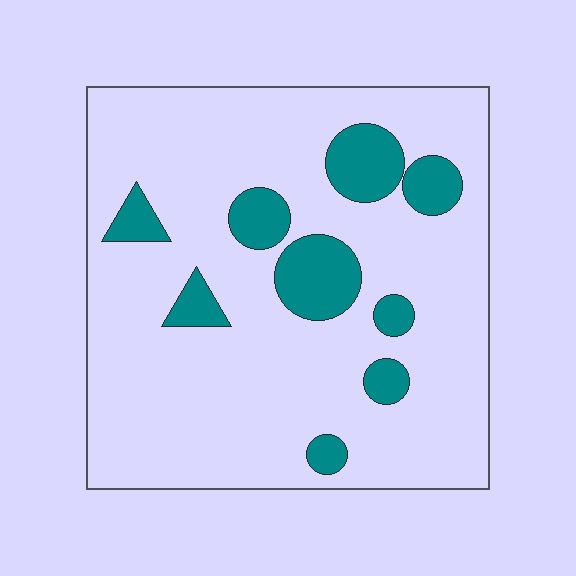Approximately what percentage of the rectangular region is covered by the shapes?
Approximately 15%.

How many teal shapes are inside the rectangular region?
9.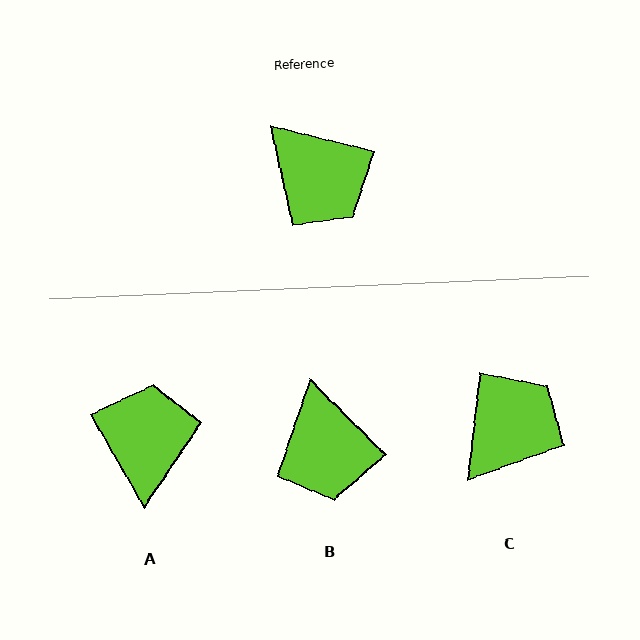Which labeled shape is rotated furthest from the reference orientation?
A, about 134 degrees away.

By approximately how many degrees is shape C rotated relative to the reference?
Approximately 97 degrees counter-clockwise.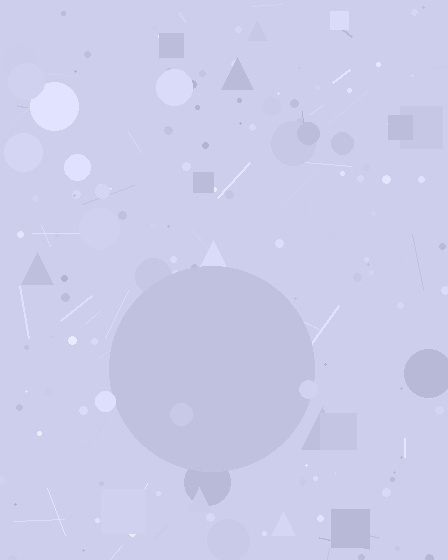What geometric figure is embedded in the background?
A circle is embedded in the background.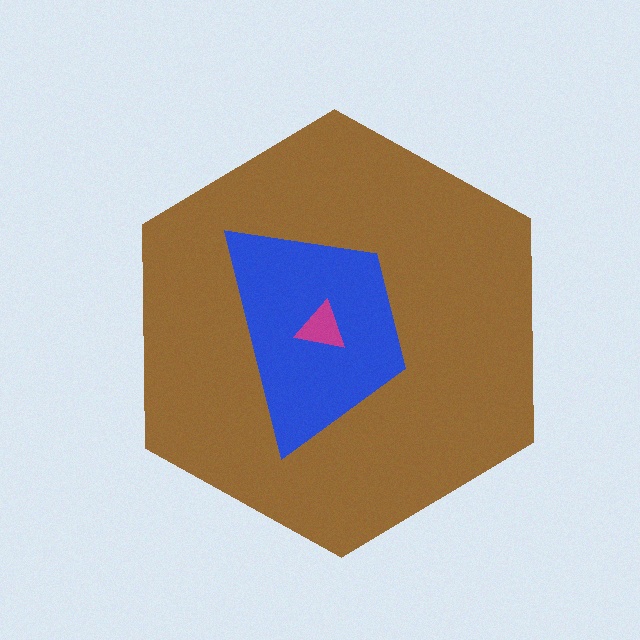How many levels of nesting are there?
3.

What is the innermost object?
The magenta triangle.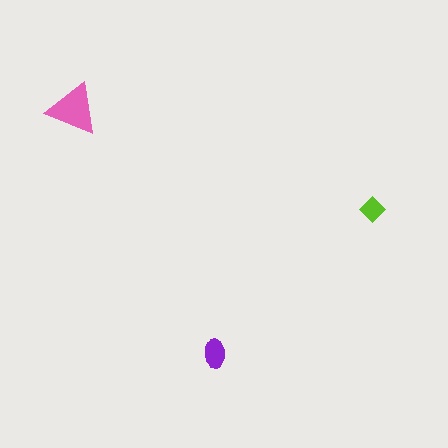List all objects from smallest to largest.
The lime diamond, the purple ellipse, the pink triangle.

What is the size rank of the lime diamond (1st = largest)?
3rd.